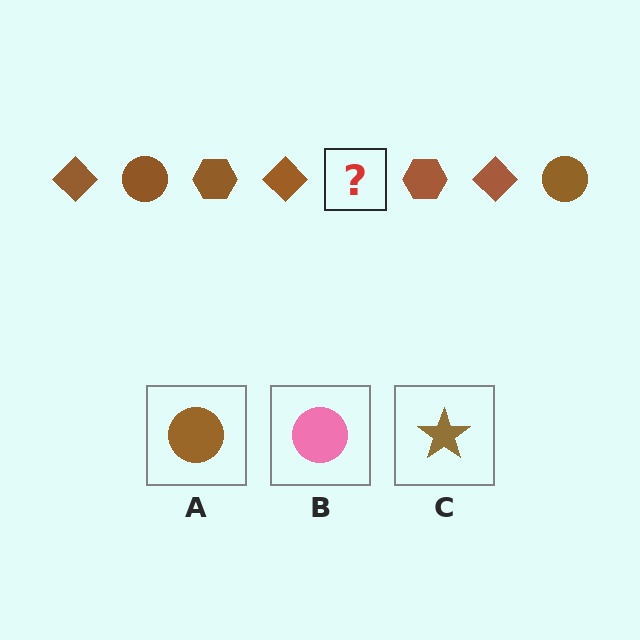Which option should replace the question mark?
Option A.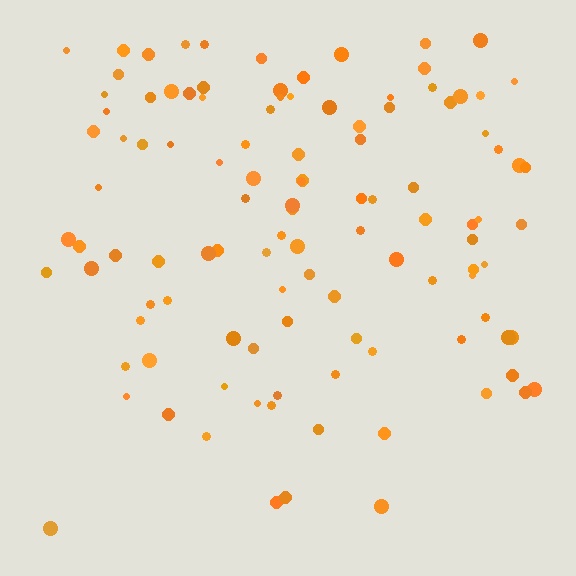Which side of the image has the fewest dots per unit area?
The bottom.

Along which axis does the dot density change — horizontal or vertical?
Vertical.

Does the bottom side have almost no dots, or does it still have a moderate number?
Still a moderate number, just noticeably fewer than the top.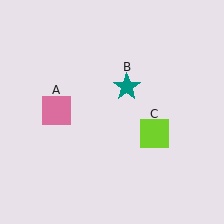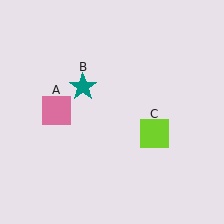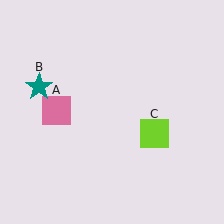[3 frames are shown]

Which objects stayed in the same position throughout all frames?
Pink square (object A) and lime square (object C) remained stationary.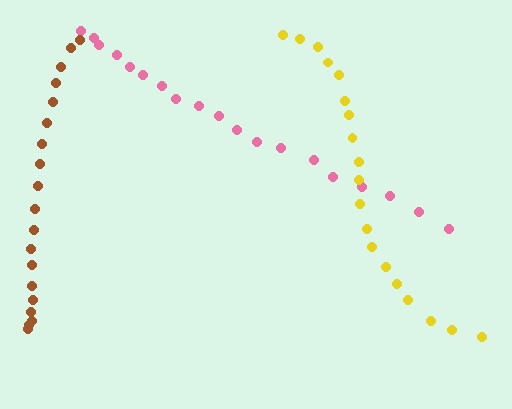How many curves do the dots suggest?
There are 3 distinct paths.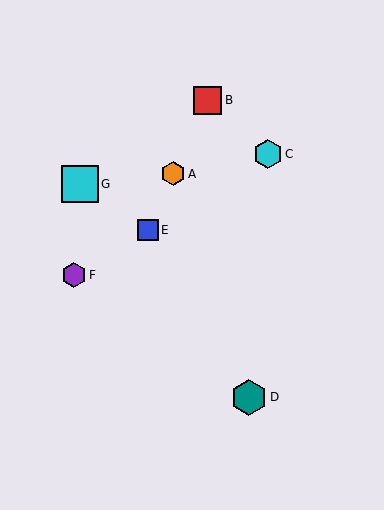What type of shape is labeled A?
Shape A is an orange hexagon.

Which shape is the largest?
The cyan square (labeled G) is the largest.